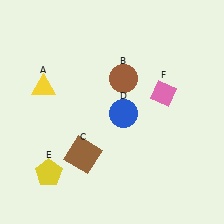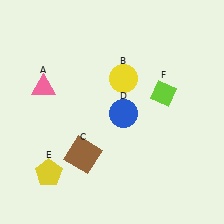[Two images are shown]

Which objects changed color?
A changed from yellow to pink. B changed from brown to yellow. F changed from pink to lime.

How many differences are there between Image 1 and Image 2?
There are 3 differences between the two images.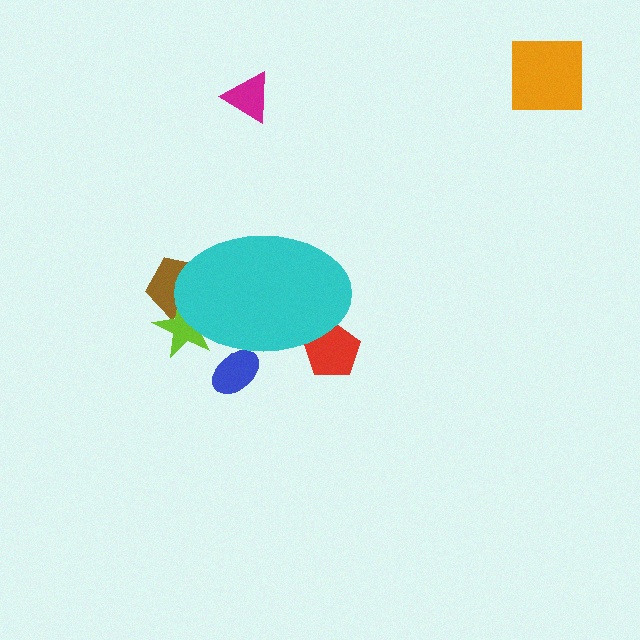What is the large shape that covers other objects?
A cyan ellipse.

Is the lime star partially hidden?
Yes, the lime star is partially hidden behind the cyan ellipse.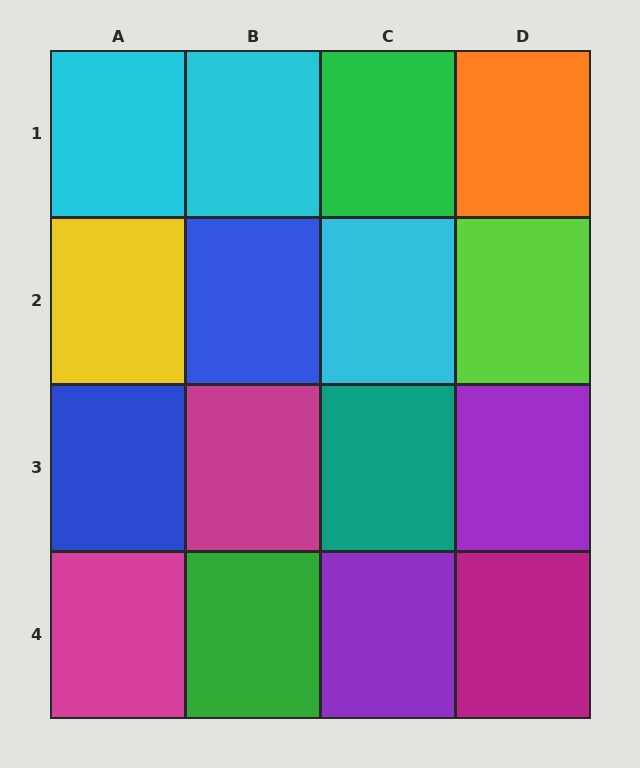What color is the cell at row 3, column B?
Magenta.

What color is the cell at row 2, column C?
Cyan.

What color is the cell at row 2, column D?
Lime.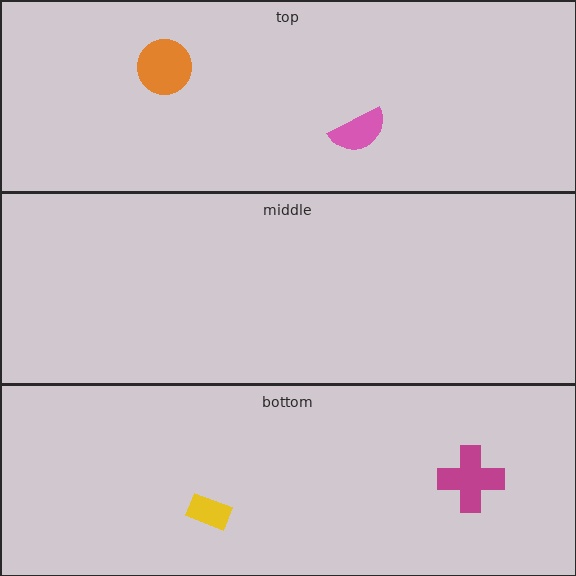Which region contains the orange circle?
The top region.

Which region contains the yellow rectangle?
The bottom region.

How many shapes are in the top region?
2.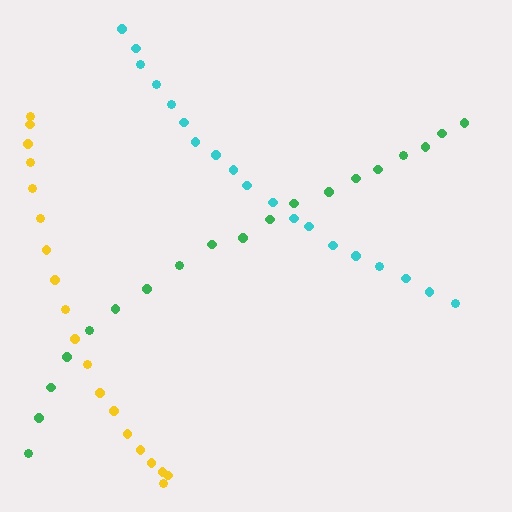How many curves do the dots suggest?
There are 3 distinct paths.